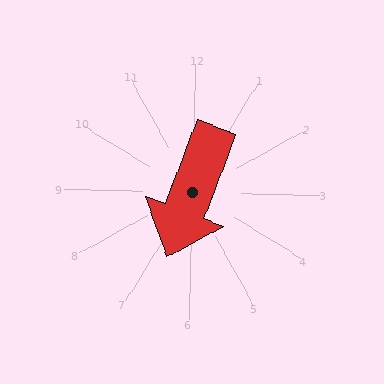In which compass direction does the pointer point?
South.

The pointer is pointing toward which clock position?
Roughly 7 o'clock.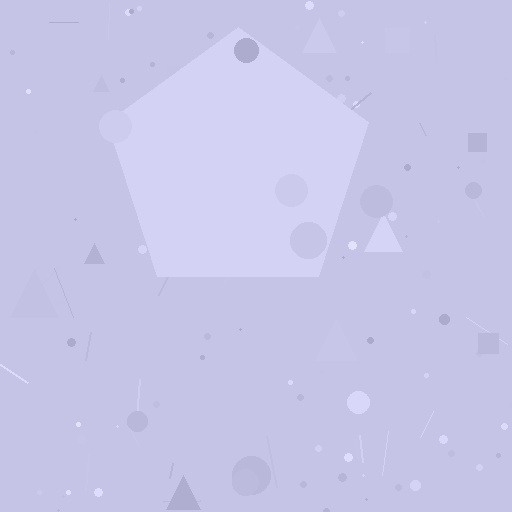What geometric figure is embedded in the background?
A pentagon is embedded in the background.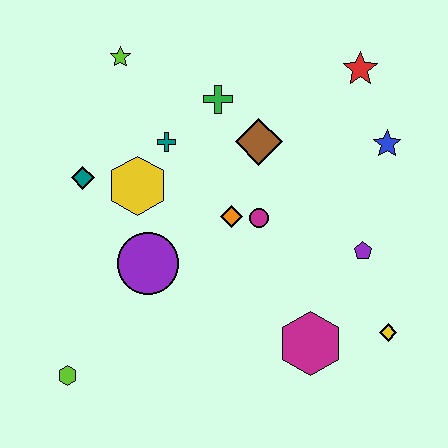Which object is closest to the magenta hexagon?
The yellow diamond is closest to the magenta hexagon.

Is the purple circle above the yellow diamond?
Yes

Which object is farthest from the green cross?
The lime hexagon is farthest from the green cross.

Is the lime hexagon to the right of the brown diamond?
No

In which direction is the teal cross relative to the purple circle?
The teal cross is above the purple circle.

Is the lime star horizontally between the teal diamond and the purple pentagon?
Yes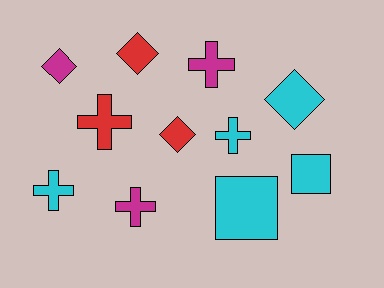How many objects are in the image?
There are 11 objects.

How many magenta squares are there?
There are no magenta squares.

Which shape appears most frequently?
Cross, with 5 objects.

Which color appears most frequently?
Cyan, with 5 objects.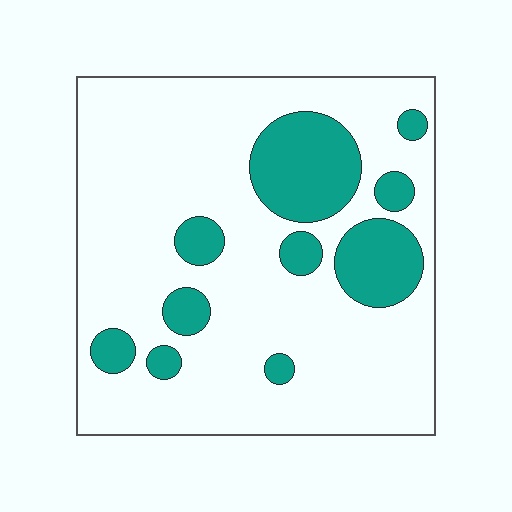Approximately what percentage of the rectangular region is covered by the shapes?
Approximately 20%.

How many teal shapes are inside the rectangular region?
10.